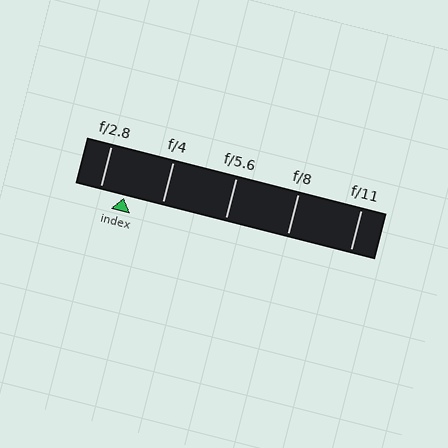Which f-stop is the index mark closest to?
The index mark is closest to f/2.8.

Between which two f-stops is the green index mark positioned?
The index mark is between f/2.8 and f/4.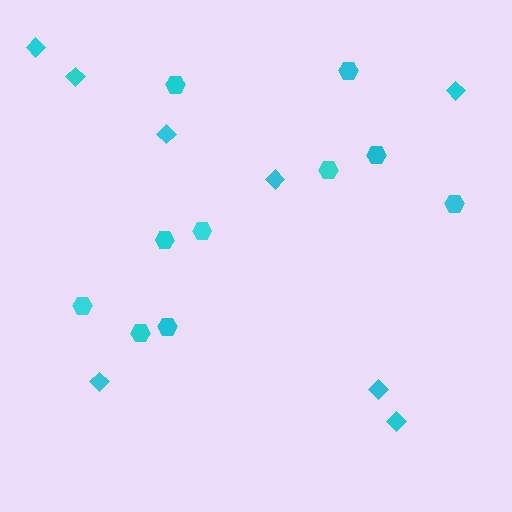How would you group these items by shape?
There are 2 groups: one group of diamonds (8) and one group of hexagons (10).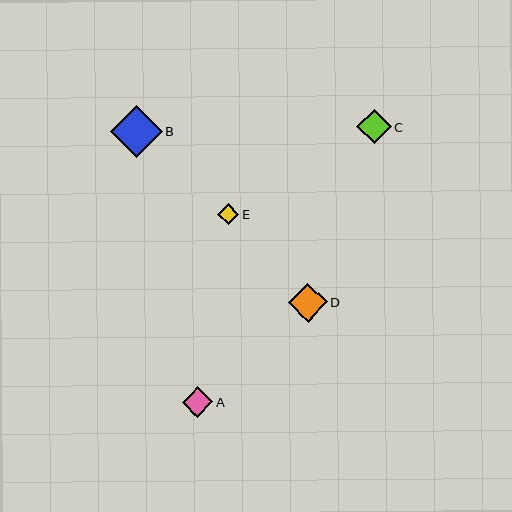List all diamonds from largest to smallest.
From largest to smallest: B, D, C, A, E.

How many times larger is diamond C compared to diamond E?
Diamond C is approximately 1.6 times the size of diamond E.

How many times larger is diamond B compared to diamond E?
Diamond B is approximately 2.5 times the size of diamond E.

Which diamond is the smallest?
Diamond E is the smallest with a size of approximately 21 pixels.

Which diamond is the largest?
Diamond B is the largest with a size of approximately 52 pixels.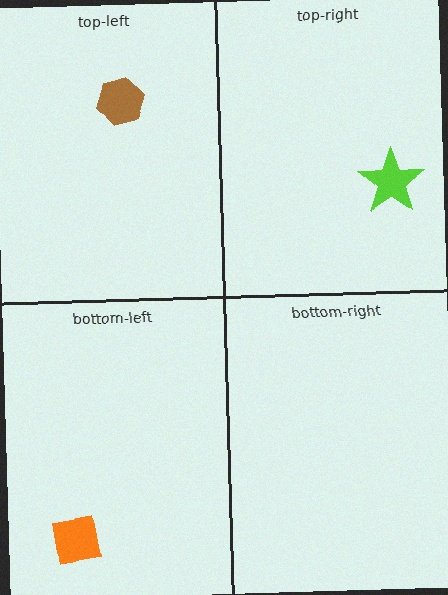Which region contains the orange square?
The bottom-left region.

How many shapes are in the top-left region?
1.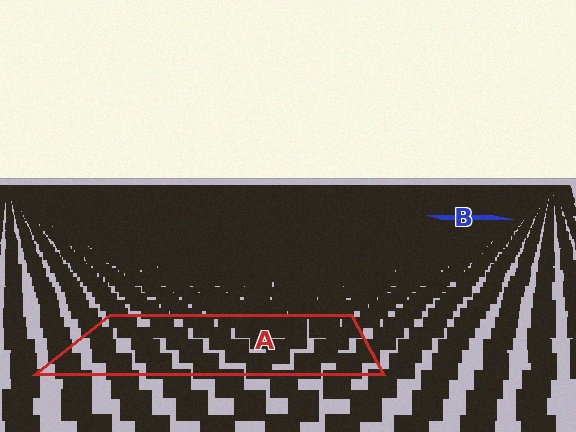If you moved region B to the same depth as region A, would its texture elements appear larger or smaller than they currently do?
They would appear larger. At a closer depth, the same texture elements are projected at a bigger on-screen size.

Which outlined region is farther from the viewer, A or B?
Region B is farther from the viewer — the texture elements inside it appear smaller and more densely packed.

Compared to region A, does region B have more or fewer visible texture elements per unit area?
Region B has more texture elements per unit area — they are packed more densely because it is farther away.